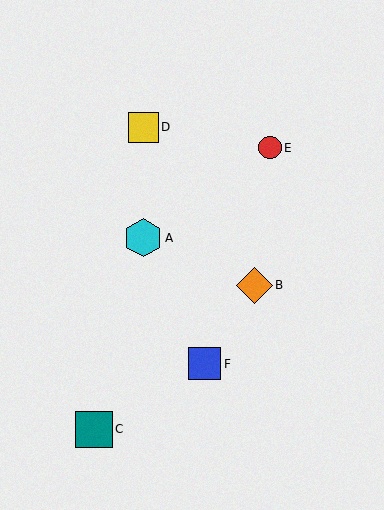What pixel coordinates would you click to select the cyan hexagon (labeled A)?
Click at (143, 238) to select the cyan hexagon A.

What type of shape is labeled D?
Shape D is a yellow square.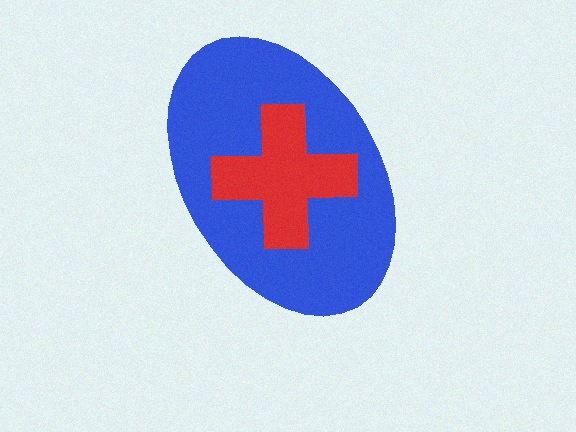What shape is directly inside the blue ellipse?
The red cross.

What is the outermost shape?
The blue ellipse.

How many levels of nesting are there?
2.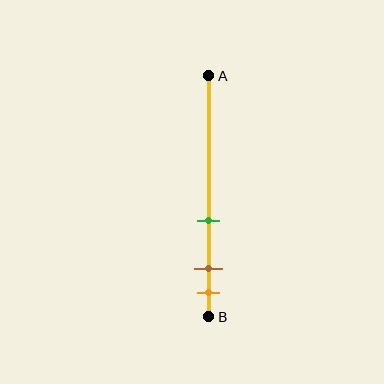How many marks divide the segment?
There are 3 marks dividing the segment.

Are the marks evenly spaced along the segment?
No, the marks are not evenly spaced.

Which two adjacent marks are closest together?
The brown and orange marks are the closest adjacent pair.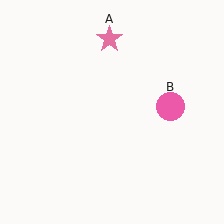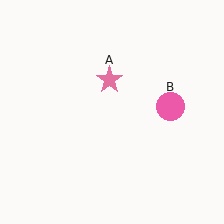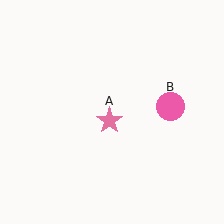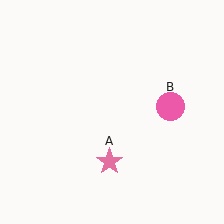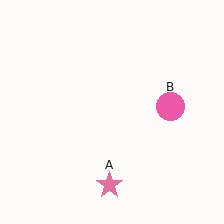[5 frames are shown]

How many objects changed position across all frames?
1 object changed position: pink star (object A).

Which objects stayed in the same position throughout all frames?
Pink circle (object B) remained stationary.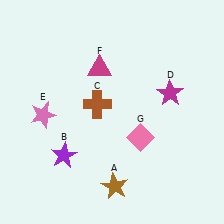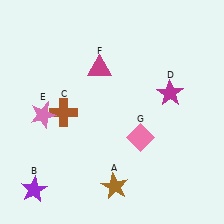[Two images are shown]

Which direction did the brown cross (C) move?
The brown cross (C) moved left.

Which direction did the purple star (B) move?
The purple star (B) moved down.